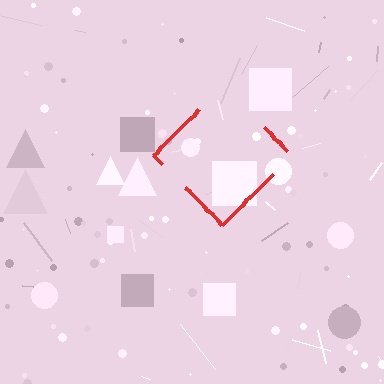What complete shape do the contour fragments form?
The contour fragments form a diamond.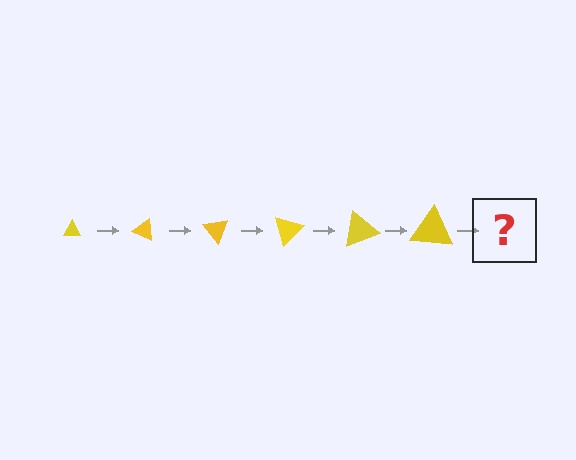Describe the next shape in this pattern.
It should be a triangle, larger than the previous one and rotated 150 degrees from the start.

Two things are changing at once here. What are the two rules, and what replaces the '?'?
The two rules are that the triangle grows larger each step and it rotates 25 degrees each step. The '?' should be a triangle, larger than the previous one and rotated 150 degrees from the start.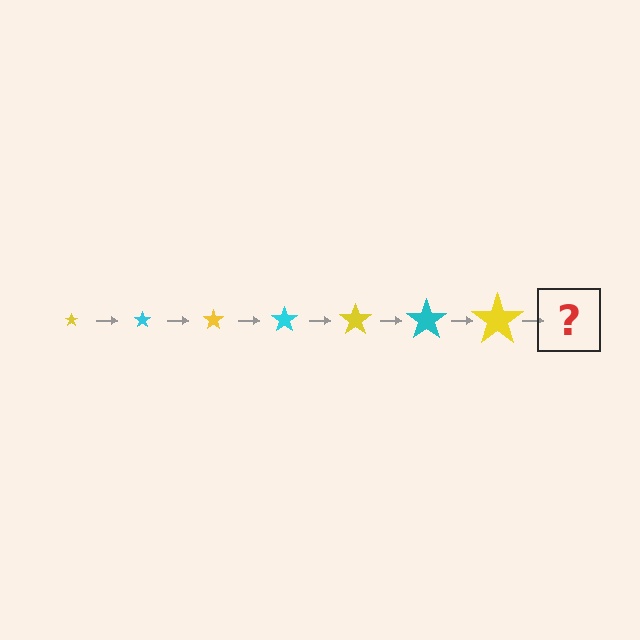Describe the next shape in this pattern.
It should be a cyan star, larger than the previous one.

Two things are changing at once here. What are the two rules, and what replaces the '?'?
The two rules are that the star grows larger each step and the color cycles through yellow and cyan. The '?' should be a cyan star, larger than the previous one.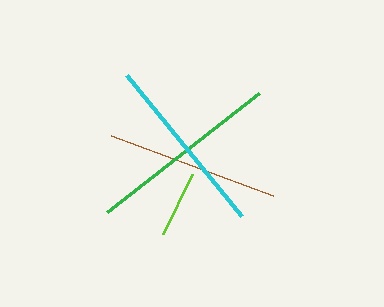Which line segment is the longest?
The green line is the longest at approximately 193 pixels.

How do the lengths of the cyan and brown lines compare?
The cyan and brown lines are approximately the same length.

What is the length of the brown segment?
The brown segment is approximately 173 pixels long.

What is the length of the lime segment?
The lime segment is approximately 67 pixels long.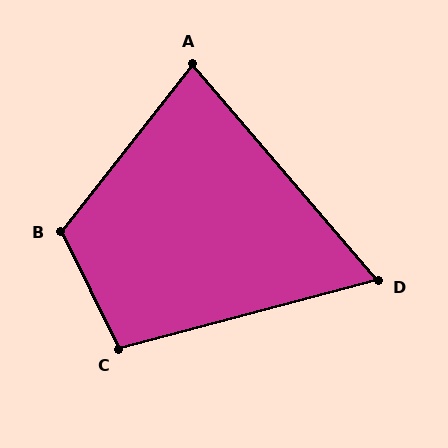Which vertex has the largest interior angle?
B, at approximately 116 degrees.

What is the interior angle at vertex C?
Approximately 101 degrees (obtuse).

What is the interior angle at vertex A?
Approximately 79 degrees (acute).